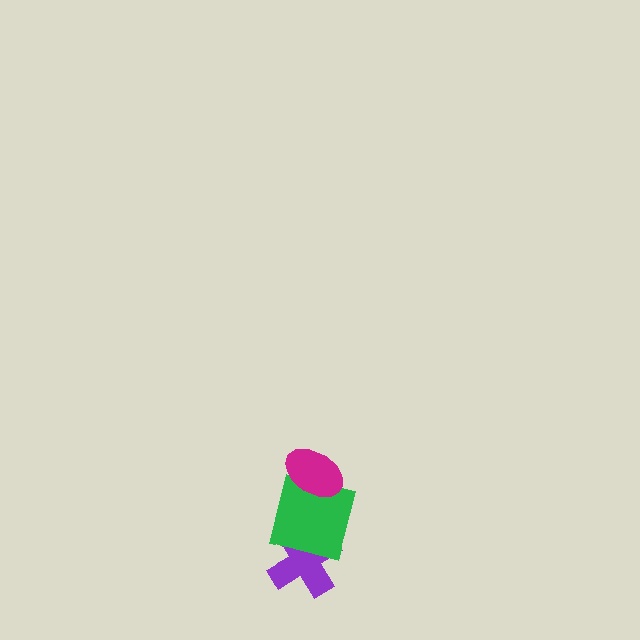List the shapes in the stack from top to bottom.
From top to bottom: the magenta ellipse, the green square, the purple cross.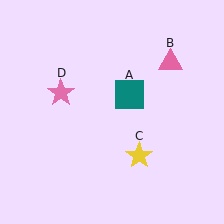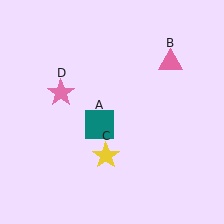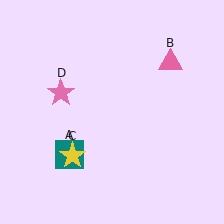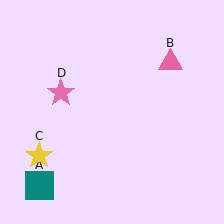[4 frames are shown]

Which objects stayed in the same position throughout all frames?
Pink triangle (object B) and pink star (object D) remained stationary.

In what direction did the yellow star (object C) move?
The yellow star (object C) moved left.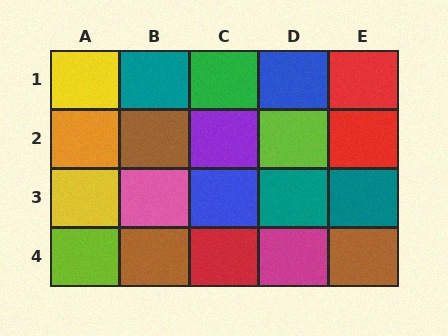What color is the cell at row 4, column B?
Brown.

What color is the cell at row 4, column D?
Magenta.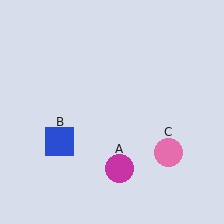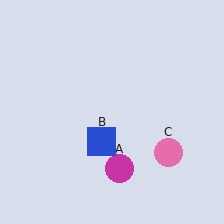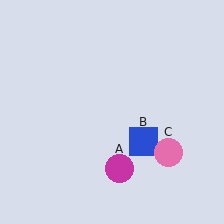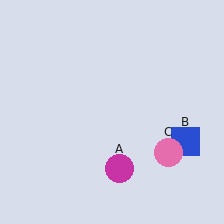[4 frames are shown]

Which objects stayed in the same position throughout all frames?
Magenta circle (object A) and pink circle (object C) remained stationary.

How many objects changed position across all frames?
1 object changed position: blue square (object B).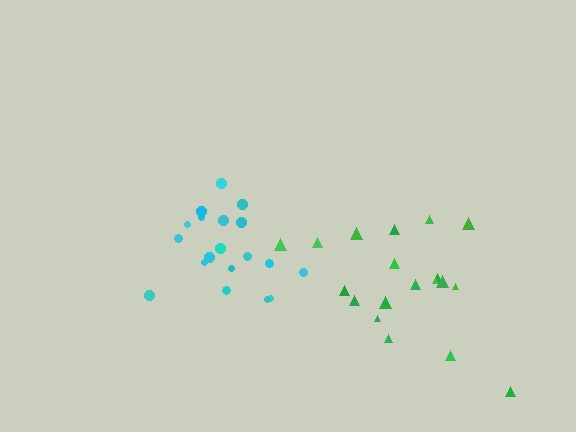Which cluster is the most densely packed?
Cyan.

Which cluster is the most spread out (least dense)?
Green.